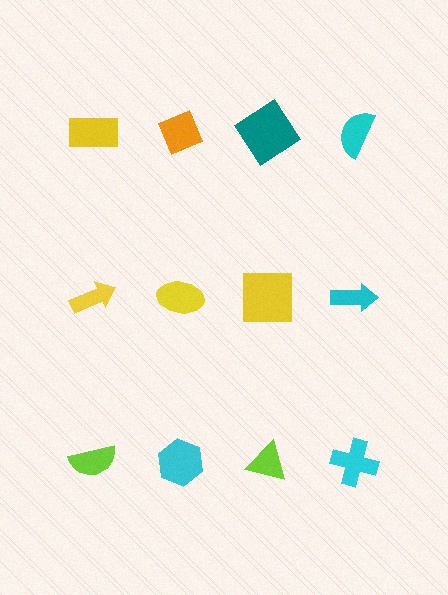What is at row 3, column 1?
A lime semicircle.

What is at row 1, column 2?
An orange diamond.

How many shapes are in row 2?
4 shapes.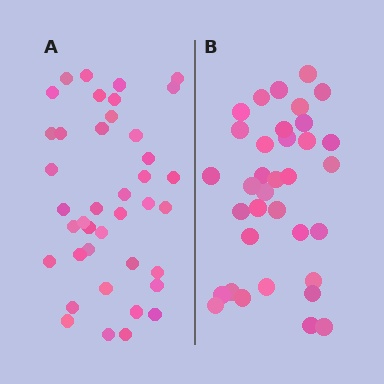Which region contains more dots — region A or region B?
Region A (the left region) has more dots.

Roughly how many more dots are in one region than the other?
Region A has about 5 more dots than region B.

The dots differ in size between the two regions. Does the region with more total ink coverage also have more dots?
No. Region B has more total ink coverage because its dots are larger, but region A actually contains more individual dots. Total area can be misleading — the number of items is what matters here.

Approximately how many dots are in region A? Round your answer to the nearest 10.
About 40 dots.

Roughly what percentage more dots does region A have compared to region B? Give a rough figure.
About 15% more.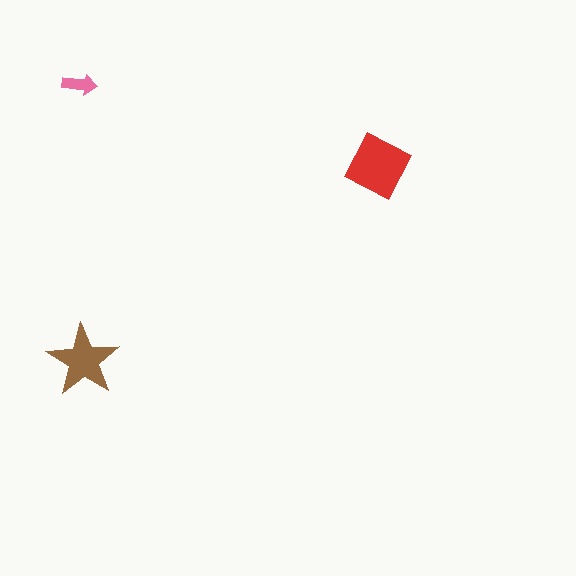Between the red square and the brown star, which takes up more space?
The red square.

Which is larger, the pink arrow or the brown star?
The brown star.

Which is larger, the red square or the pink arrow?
The red square.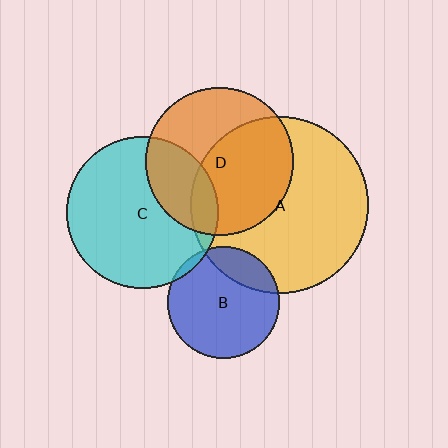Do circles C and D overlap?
Yes.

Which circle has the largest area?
Circle A (yellow).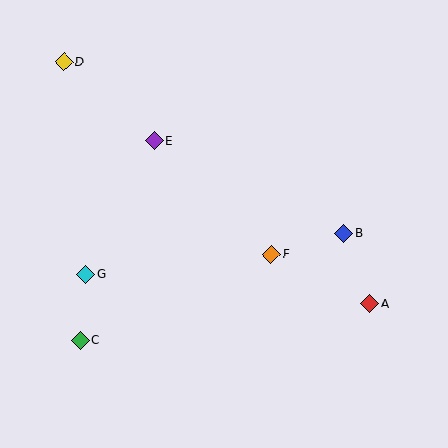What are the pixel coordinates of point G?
Point G is at (86, 274).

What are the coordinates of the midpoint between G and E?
The midpoint between G and E is at (120, 207).